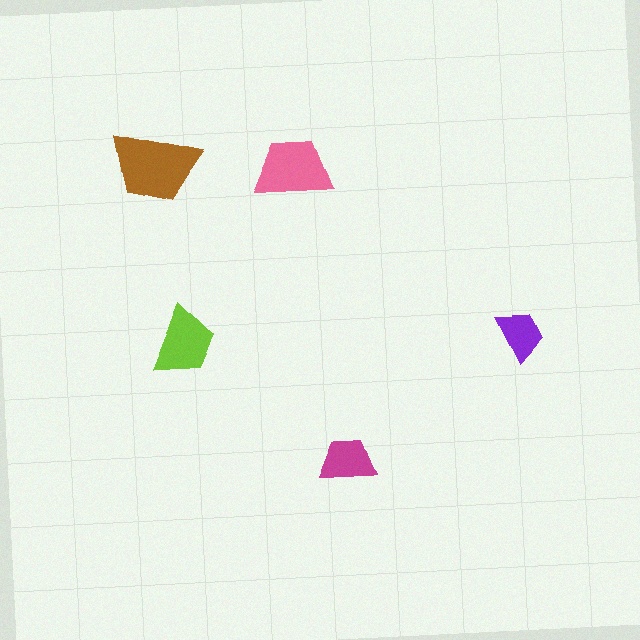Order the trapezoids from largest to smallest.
the brown one, the pink one, the lime one, the magenta one, the purple one.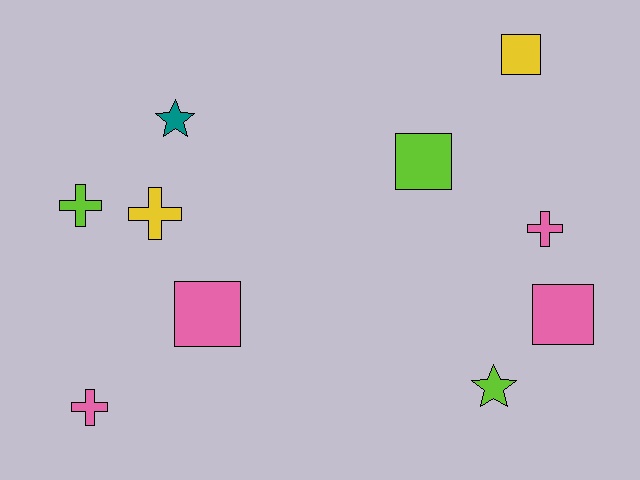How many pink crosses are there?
There are 2 pink crosses.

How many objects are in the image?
There are 10 objects.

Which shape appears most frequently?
Cross, with 4 objects.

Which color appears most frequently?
Pink, with 4 objects.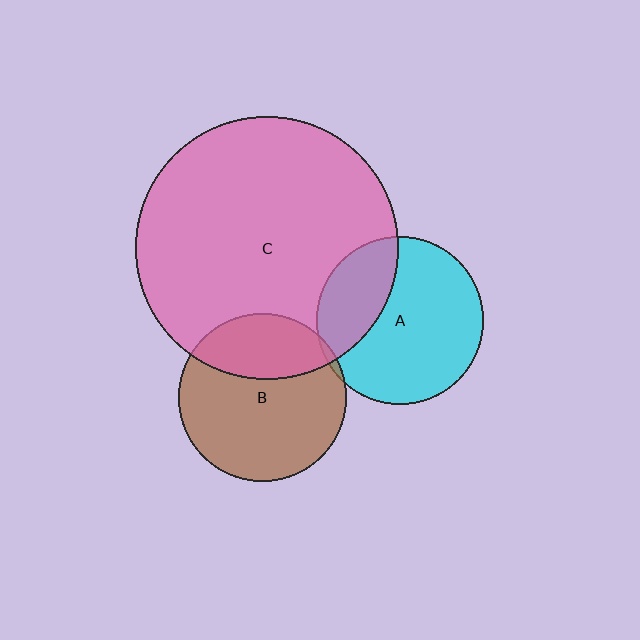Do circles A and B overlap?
Yes.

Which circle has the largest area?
Circle C (pink).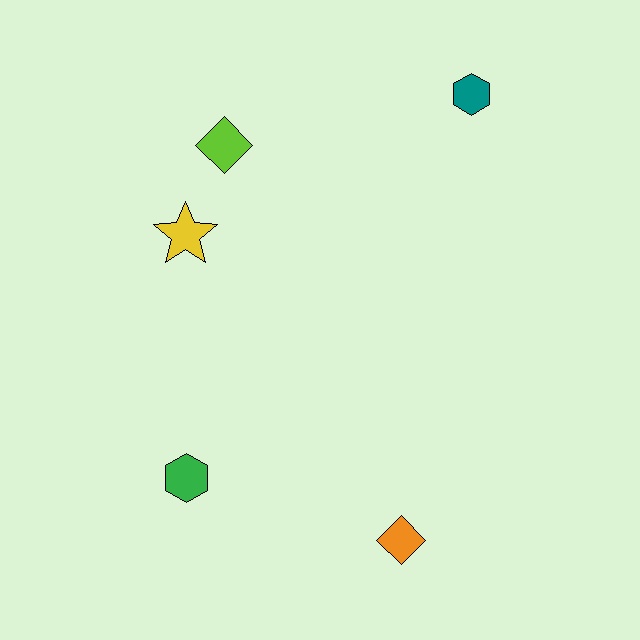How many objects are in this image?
There are 5 objects.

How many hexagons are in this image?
There are 2 hexagons.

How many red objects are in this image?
There are no red objects.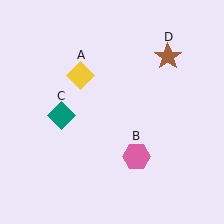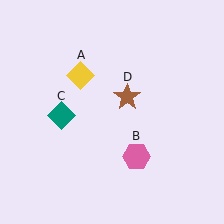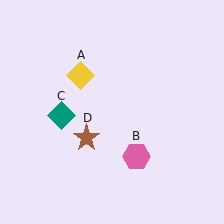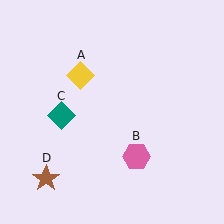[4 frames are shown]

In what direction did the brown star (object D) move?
The brown star (object D) moved down and to the left.